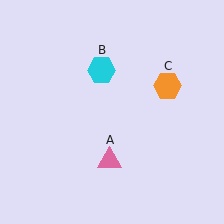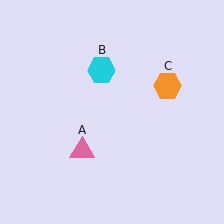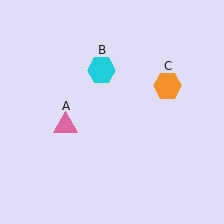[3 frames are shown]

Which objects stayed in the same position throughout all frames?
Cyan hexagon (object B) and orange hexagon (object C) remained stationary.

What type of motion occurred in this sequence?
The pink triangle (object A) rotated clockwise around the center of the scene.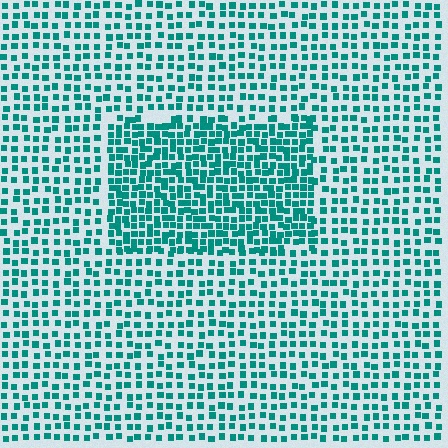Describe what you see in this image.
The image contains small teal elements arranged at two different densities. A rectangle-shaped region is visible where the elements are more densely packed than the surrounding area.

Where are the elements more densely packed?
The elements are more densely packed inside the rectangle boundary.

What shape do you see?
I see a rectangle.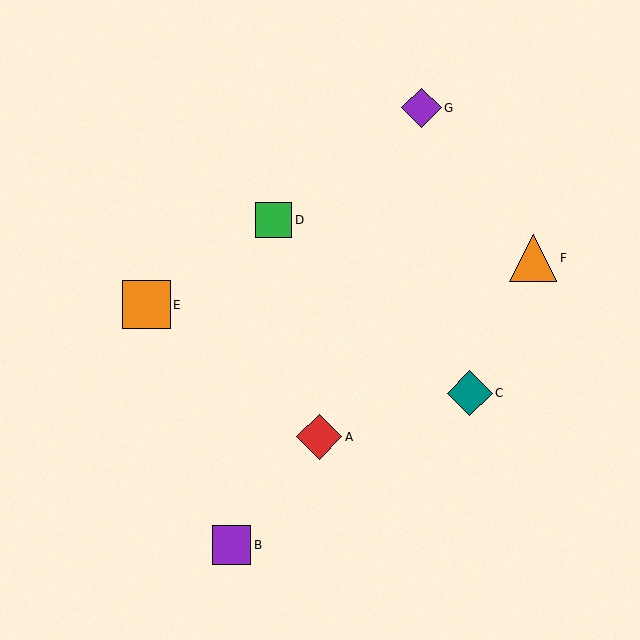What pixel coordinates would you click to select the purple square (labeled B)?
Click at (232, 545) to select the purple square B.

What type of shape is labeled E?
Shape E is an orange square.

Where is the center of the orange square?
The center of the orange square is at (146, 305).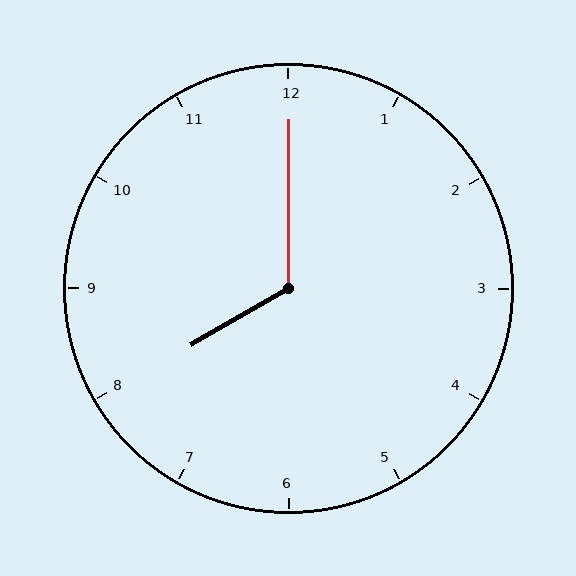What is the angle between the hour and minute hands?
Approximately 120 degrees.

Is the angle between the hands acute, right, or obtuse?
It is obtuse.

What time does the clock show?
8:00.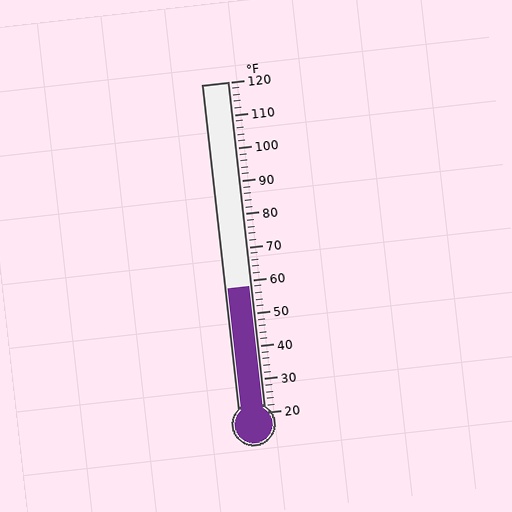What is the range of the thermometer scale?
The thermometer scale ranges from 20°F to 120°F.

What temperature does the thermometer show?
The thermometer shows approximately 58°F.